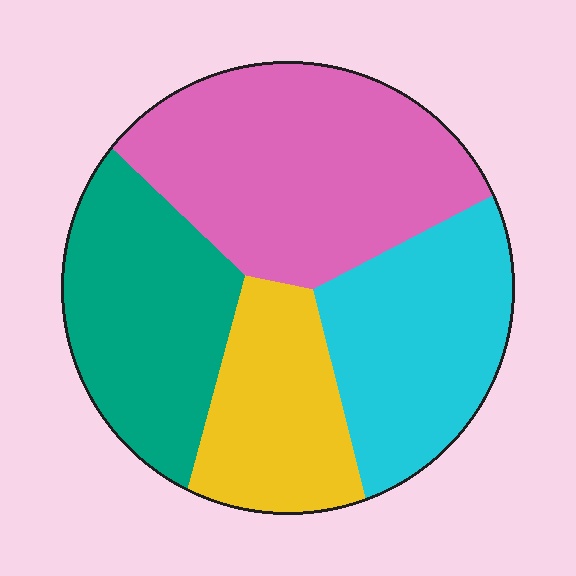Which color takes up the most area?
Pink, at roughly 35%.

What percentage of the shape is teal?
Teal takes up less than a quarter of the shape.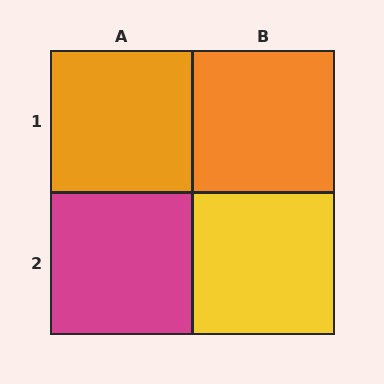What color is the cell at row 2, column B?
Yellow.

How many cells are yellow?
1 cell is yellow.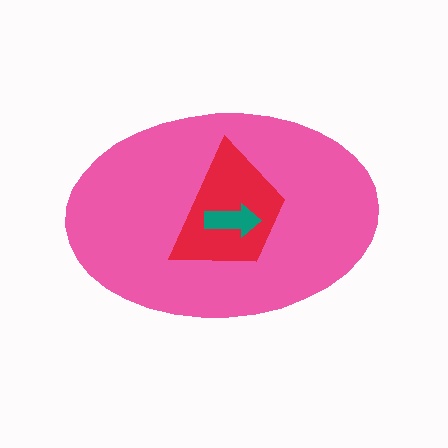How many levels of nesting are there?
3.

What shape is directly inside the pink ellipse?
The red trapezoid.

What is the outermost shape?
The pink ellipse.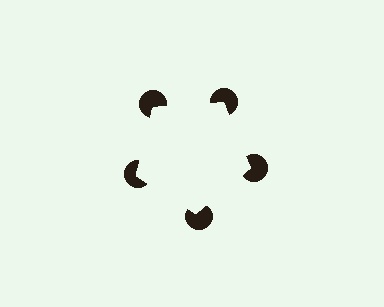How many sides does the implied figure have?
5 sides.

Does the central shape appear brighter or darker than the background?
It typically appears slightly brighter than the background, even though no actual brightness change is drawn.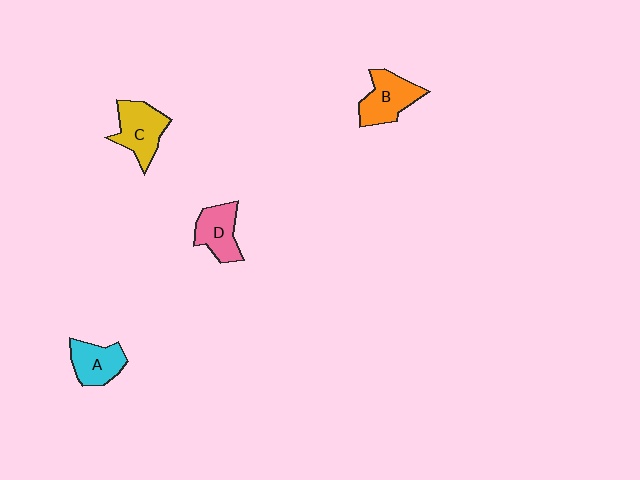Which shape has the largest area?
Shape C (yellow).